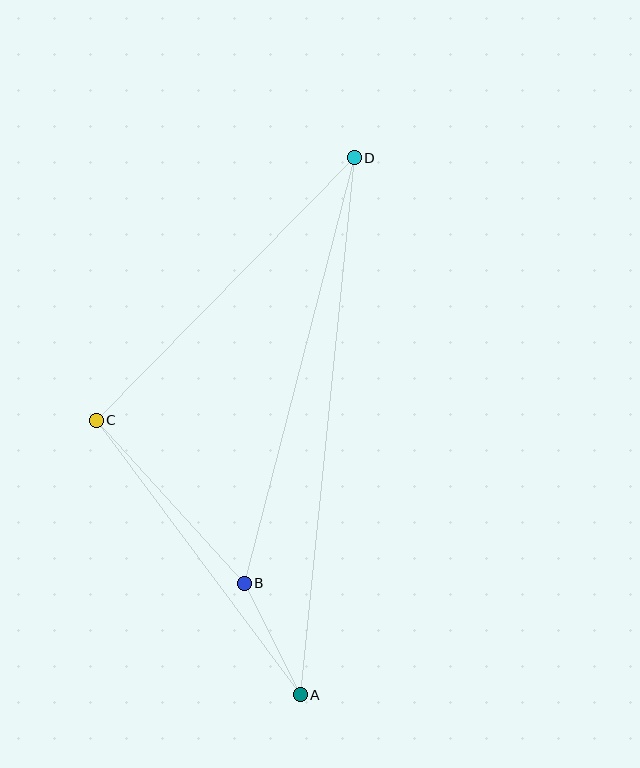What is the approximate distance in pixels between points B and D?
The distance between B and D is approximately 439 pixels.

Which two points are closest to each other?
Points A and B are closest to each other.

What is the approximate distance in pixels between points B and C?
The distance between B and C is approximately 220 pixels.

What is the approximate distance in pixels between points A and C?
The distance between A and C is approximately 342 pixels.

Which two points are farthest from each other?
Points A and D are farthest from each other.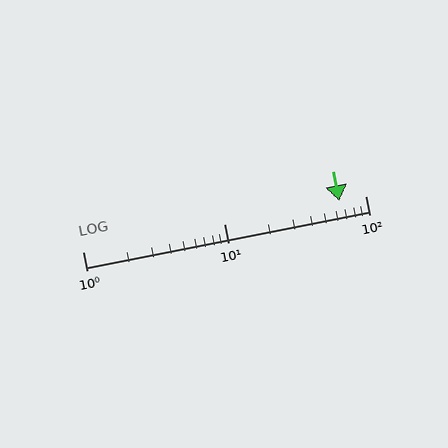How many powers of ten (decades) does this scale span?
The scale spans 2 decades, from 1 to 100.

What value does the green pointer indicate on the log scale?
The pointer indicates approximately 65.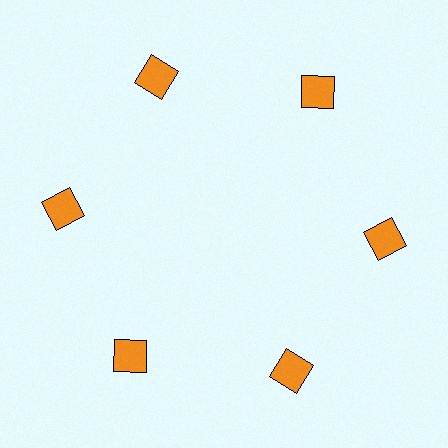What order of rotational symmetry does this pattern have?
This pattern has 6-fold rotational symmetry.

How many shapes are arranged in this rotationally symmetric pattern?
There are 6 shapes, arranged in 6 groups of 1.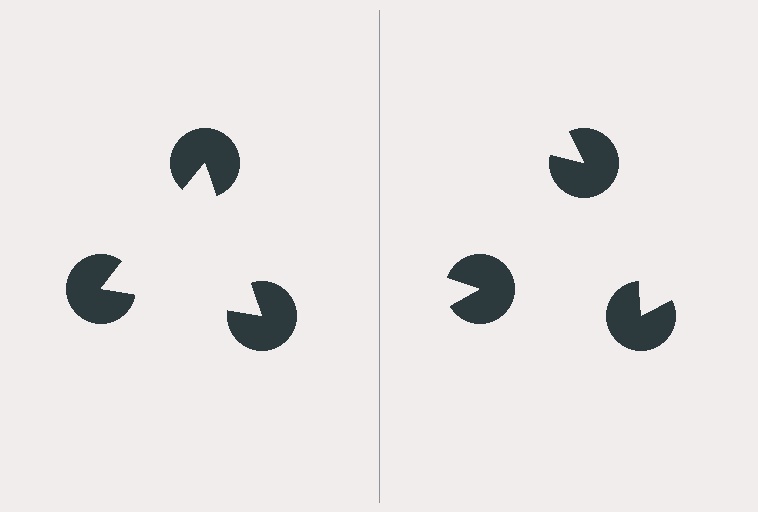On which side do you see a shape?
An illusory triangle appears on the left side. On the right side the wedge cuts are rotated, so no coherent shape forms.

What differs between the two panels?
The pac-man discs are positioned identically on both sides; only the wedge orientations differ. On the left they align to a triangle; on the right they are misaligned.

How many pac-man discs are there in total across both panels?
6 — 3 on each side.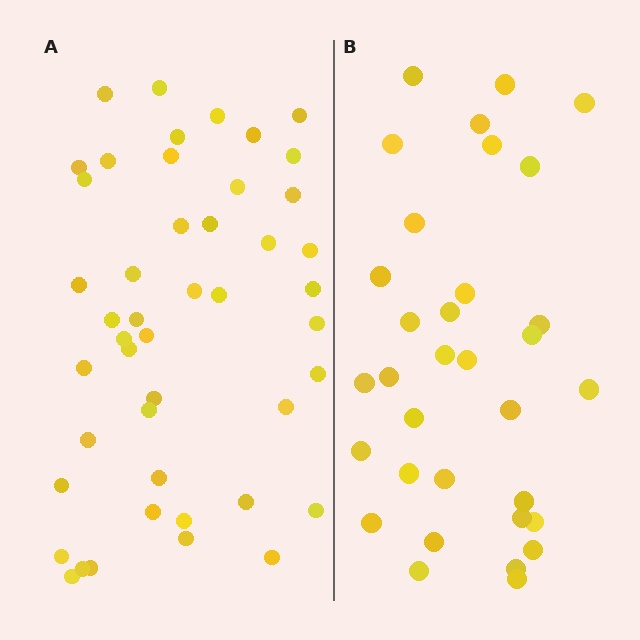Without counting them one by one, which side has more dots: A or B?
Region A (the left region) has more dots.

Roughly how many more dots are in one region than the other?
Region A has approximately 15 more dots than region B.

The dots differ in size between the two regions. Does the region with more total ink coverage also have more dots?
No. Region B has more total ink coverage because its dots are larger, but region A actually contains more individual dots. Total area can be misleading — the number of items is what matters here.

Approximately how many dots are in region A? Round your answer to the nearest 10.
About 50 dots. (The exact count is 46, which rounds to 50.)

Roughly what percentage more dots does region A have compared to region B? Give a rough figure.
About 40% more.